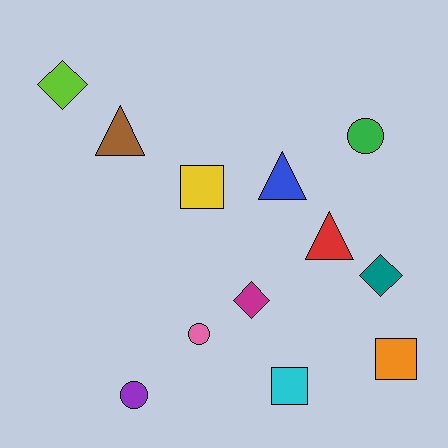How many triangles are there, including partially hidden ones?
There are 3 triangles.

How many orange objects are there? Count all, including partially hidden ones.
There is 1 orange object.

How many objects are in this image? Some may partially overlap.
There are 12 objects.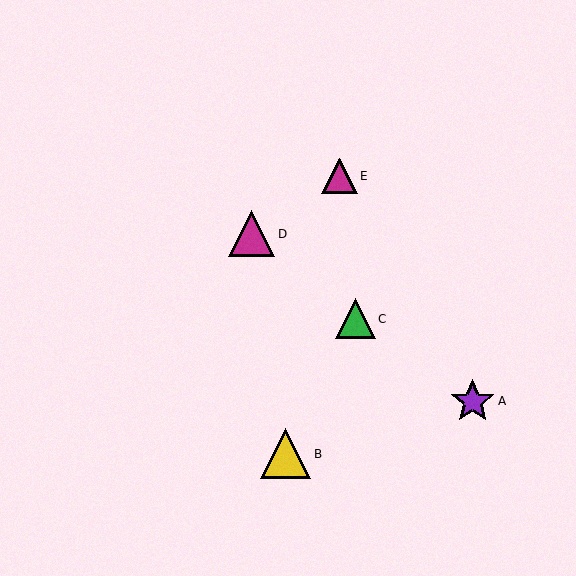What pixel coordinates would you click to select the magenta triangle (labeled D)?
Click at (252, 234) to select the magenta triangle D.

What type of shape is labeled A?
Shape A is a purple star.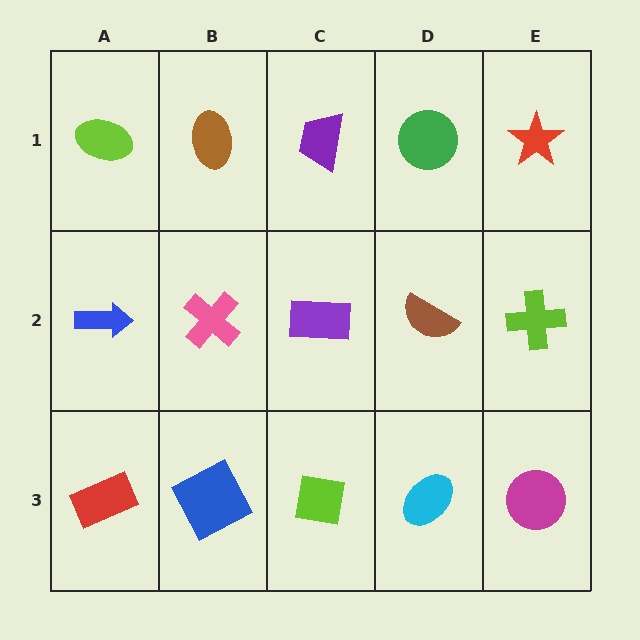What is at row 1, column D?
A green circle.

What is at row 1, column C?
A purple trapezoid.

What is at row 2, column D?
A brown semicircle.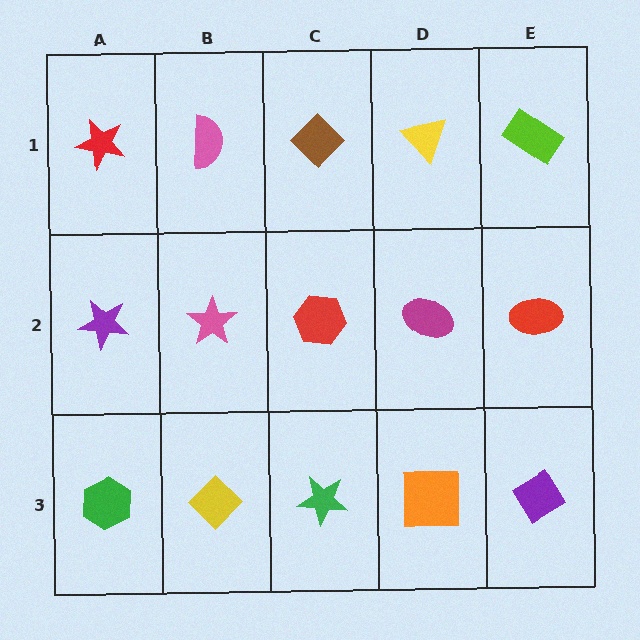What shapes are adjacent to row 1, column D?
A magenta ellipse (row 2, column D), a brown diamond (row 1, column C), a lime rectangle (row 1, column E).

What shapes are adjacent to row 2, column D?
A yellow triangle (row 1, column D), an orange square (row 3, column D), a red hexagon (row 2, column C), a red ellipse (row 2, column E).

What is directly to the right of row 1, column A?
A pink semicircle.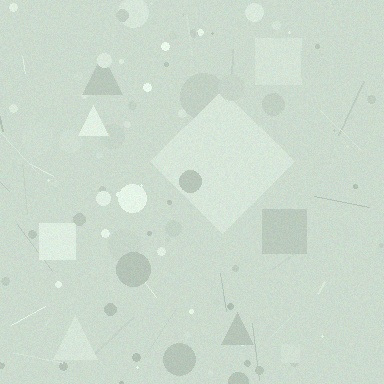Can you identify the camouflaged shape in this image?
The camouflaged shape is a diamond.